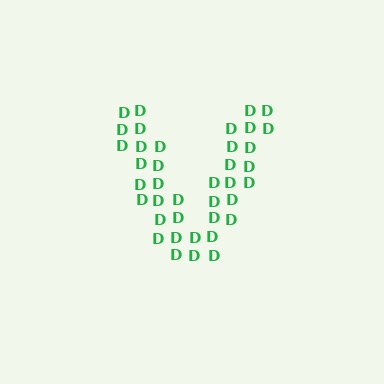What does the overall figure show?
The overall figure shows the letter V.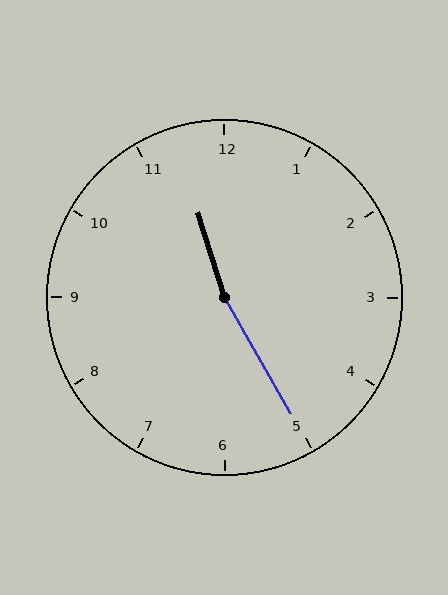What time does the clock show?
11:25.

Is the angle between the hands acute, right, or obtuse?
It is obtuse.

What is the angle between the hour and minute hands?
Approximately 168 degrees.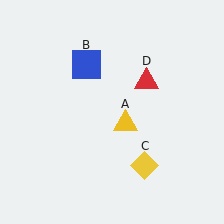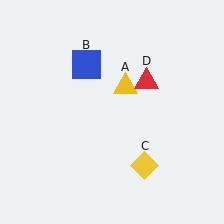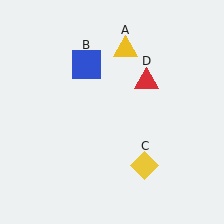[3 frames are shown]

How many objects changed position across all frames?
1 object changed position: yellow triangle (object A).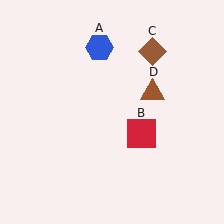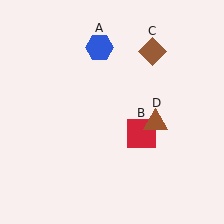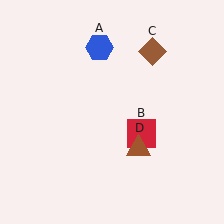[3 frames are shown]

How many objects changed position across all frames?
1 object changed position: brown triangle (object D).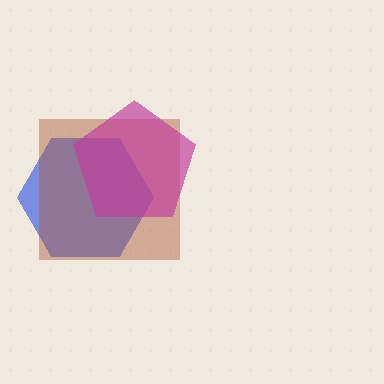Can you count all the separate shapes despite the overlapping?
Yes, there are 3 separate shapes.